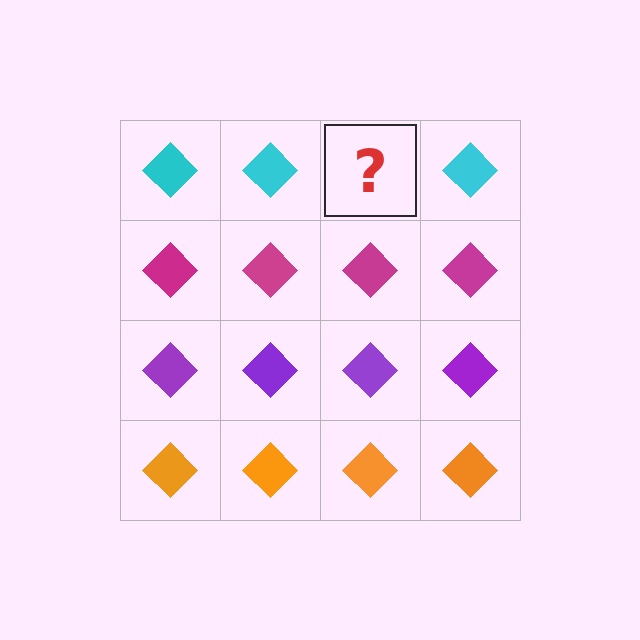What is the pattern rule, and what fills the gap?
The rule is that each row has a consistent color. The gap should be filled with a cyan diamond.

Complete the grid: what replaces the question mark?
The question mark should be replaced with a cyan diamond.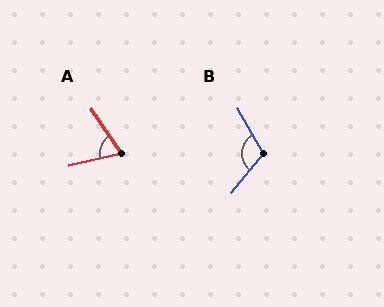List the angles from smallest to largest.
A (69°), B (111°).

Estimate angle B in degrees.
Approximately 111 degrees.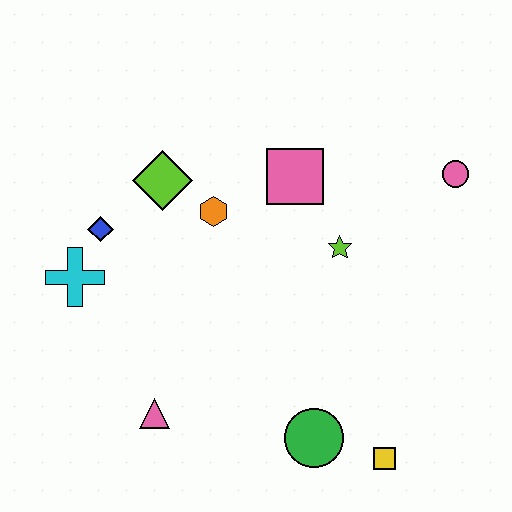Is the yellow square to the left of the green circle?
No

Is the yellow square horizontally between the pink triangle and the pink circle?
Yes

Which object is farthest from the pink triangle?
The pink circle is farthest from the pink triangle.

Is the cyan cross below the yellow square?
No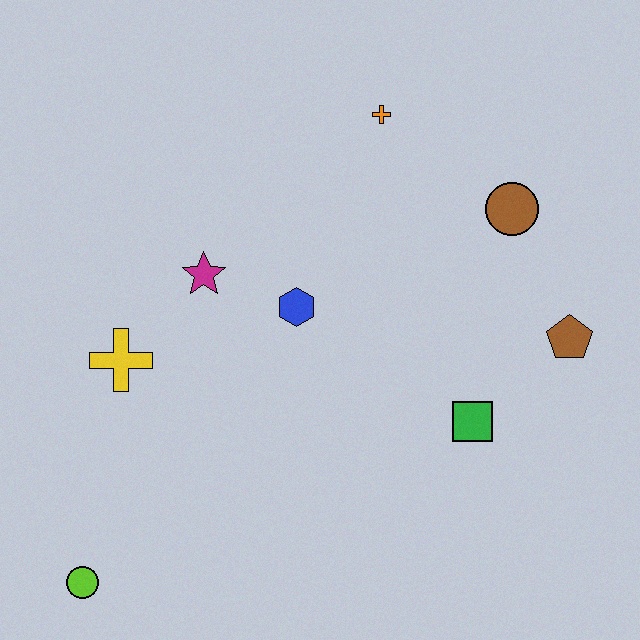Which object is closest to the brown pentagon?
The green square is closest to the brown pentagon.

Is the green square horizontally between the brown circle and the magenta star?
Yes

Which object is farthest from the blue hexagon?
The lime circle is farthest from the blue hexagon.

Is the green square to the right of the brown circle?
No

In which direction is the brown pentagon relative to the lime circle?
The brown pentagon is to the right of the lime circle.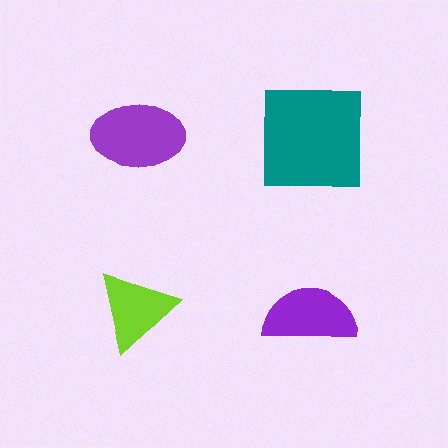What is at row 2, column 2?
A purple semicircle.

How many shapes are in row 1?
2 shapes.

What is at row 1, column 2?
A teal square.